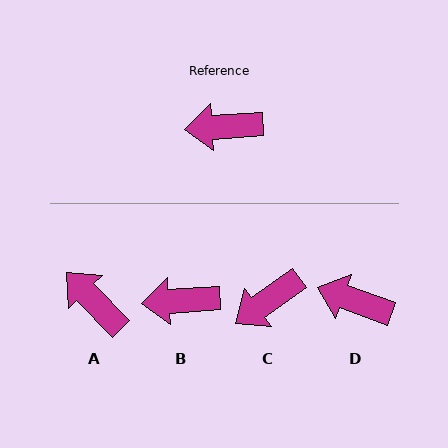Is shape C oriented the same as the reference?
No, it is off by about 32 degrees.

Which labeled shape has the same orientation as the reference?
B.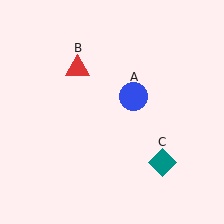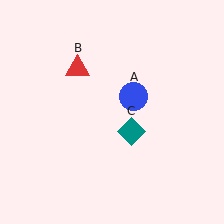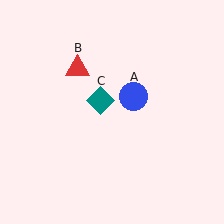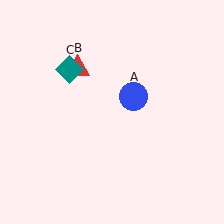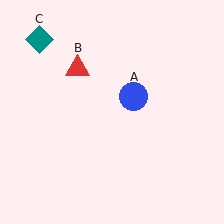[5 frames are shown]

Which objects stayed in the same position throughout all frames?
Blue circle (object A) and red triangle (object B) remained stationary.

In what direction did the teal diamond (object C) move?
The teal diamond (object C) moved up and to the left.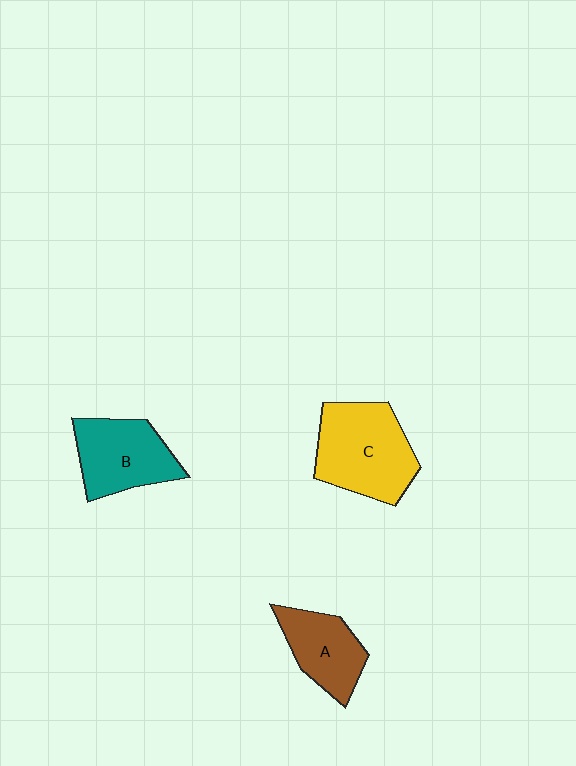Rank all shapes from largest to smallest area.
From largest to smallest: C (yellow), B (teal), A (brown).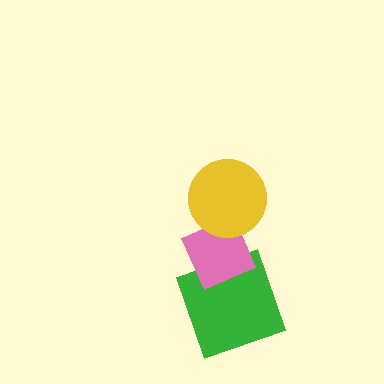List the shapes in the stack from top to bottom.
From top to bottom: the yellow circle, the pink diamond, the green square.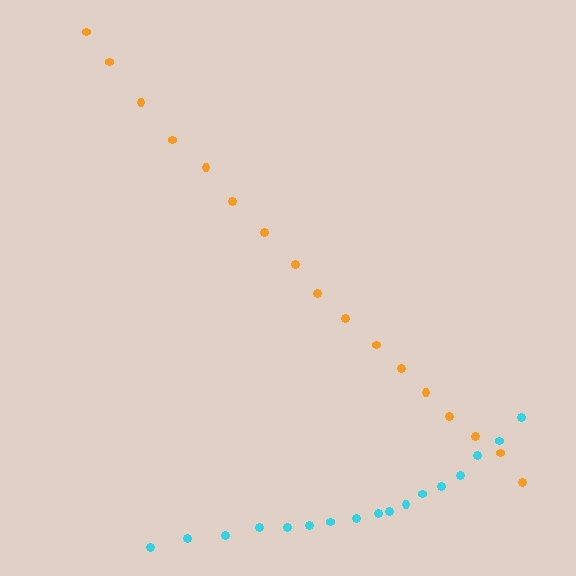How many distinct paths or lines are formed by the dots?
There are 2 distinct paths.